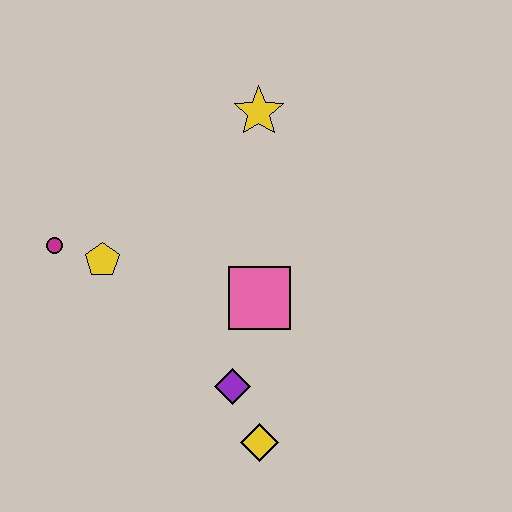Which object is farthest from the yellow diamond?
The yellow star is farthest from the yellow diamond.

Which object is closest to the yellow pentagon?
The magenta circle is closest to the yellow pentagon.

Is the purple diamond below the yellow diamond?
No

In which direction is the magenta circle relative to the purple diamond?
The magenta circle is to the left of the purple diamond.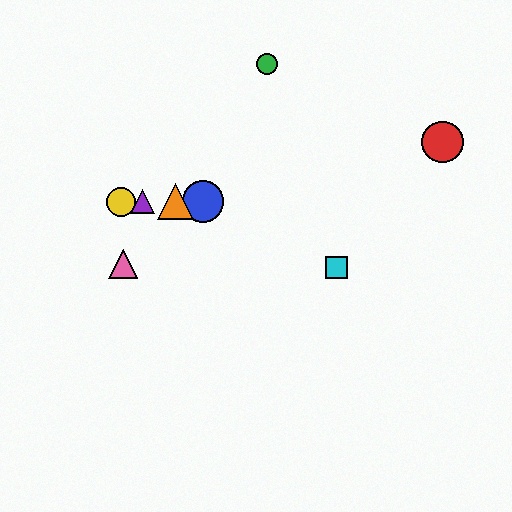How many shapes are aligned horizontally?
4 shapes (the blue circle, the yellow circle, the purple triangle, the orange triangle) are aligned horizontally.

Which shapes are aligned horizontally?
The blue circle, the yellow circle, the purple triangle, the orange triangle are aligned horizontally.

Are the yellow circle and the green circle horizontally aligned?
No, the yellow circle is at y≈202 and the green circle is at y≈64.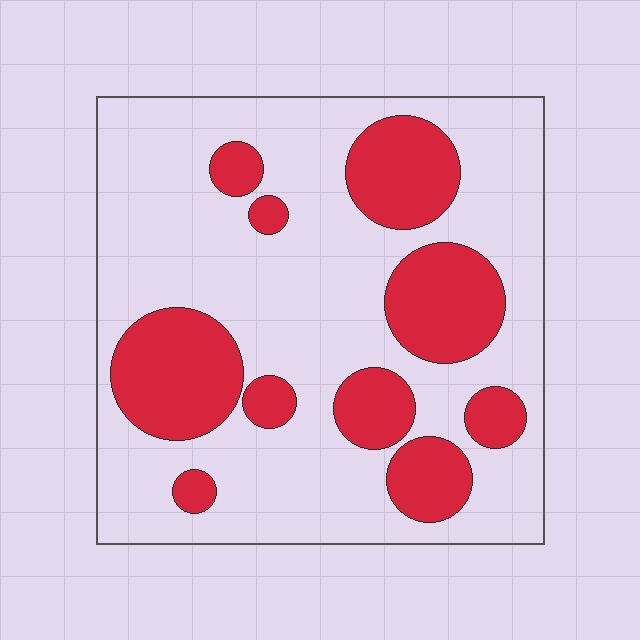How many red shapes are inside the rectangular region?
10.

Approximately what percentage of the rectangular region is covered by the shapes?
Approximately 30%.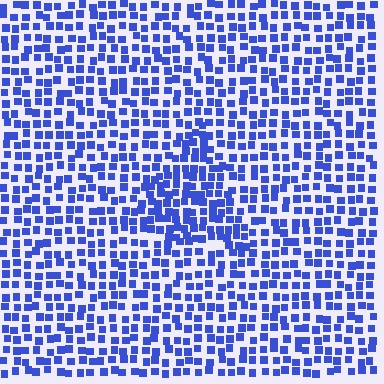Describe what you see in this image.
The image contains small blue elements arranged at two different densities. A triangle-shaped region is visible where the elements are more densely packed than the surrounding area.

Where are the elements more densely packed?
The elements are more densely packed inside the triangle boundary.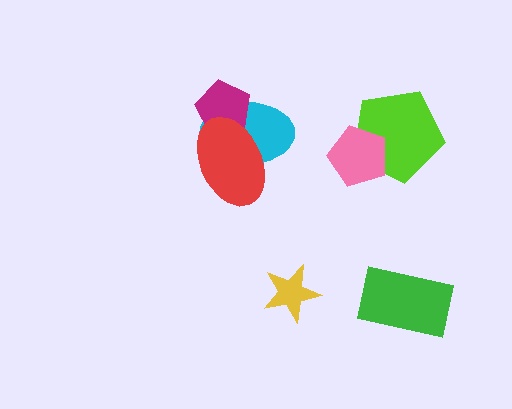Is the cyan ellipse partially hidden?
Yes, it is partially covered by another shape.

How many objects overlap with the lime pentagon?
1 object overlaps with the lime pentagon.